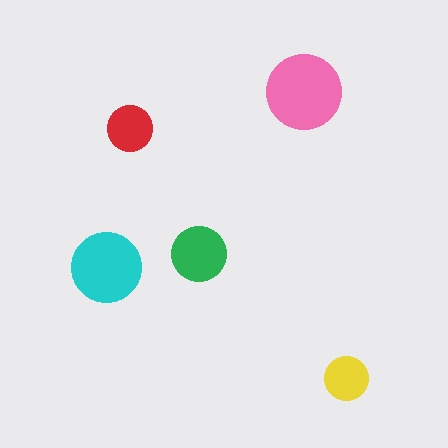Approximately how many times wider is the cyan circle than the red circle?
About 1.5 times wider.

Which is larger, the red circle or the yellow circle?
The red one.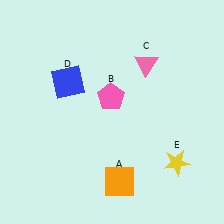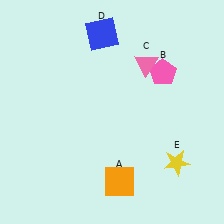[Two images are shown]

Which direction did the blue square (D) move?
The blue square (D) moved up.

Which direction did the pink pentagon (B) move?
The pink pentagon (B) moved right.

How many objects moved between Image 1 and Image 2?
2 objects moved between the two images.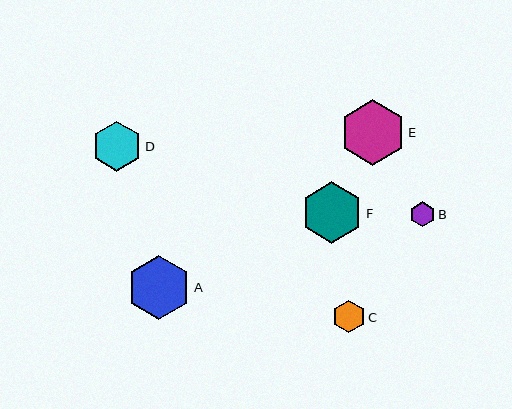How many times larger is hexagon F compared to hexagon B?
Hexagon F is approximately 2.5 times the size of hexagon B.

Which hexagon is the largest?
Hexagon E is the largest with a size of approximately 66 pixels.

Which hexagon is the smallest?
Hexagon B is the smallest with a size of approximately 24 pixels.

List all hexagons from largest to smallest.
From largest to smallest: E, A, F, D, C, B.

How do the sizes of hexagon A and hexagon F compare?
Hexagon A and hexagon F are approximately the same size.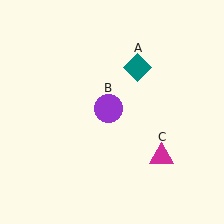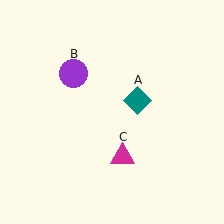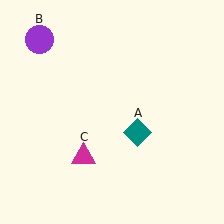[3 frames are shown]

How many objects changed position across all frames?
3 objects changed position: teal diamond (object A), purple circle (object B), magenta triangle (object C).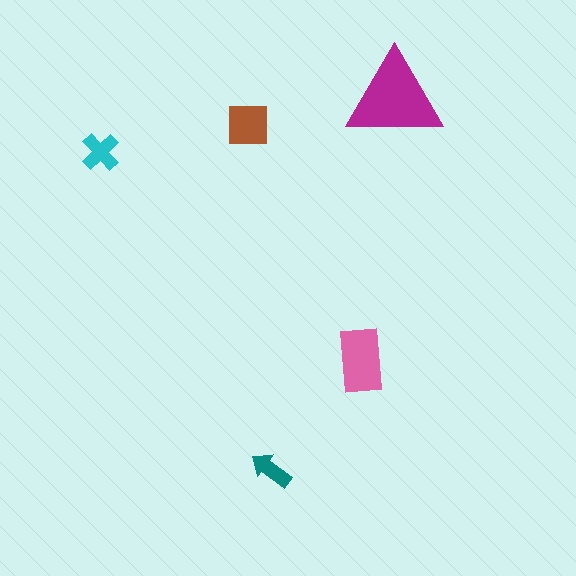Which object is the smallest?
The teal arrow.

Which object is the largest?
The magenta triangle.